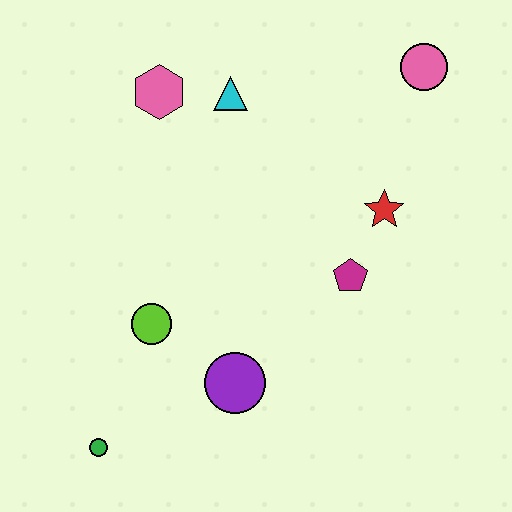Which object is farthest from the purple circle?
The pink circle is farthest from the purple circle.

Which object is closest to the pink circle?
The red star is closest to the pink circle.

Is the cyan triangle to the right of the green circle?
Yes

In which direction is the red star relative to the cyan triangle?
The red star is to the right of the cyan triangle.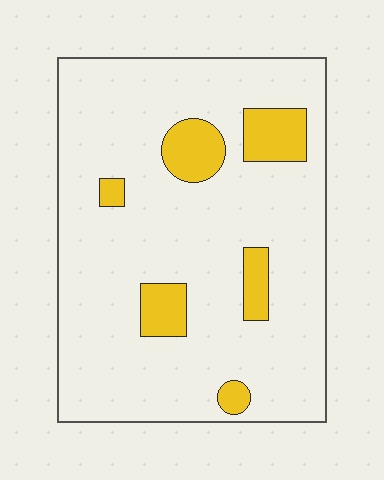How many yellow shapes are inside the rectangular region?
6.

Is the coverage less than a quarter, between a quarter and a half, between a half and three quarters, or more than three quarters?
Less than a quarter.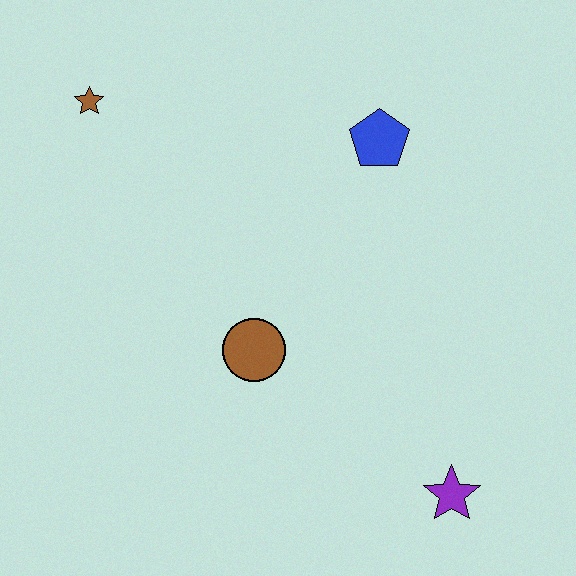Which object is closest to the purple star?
The brown circle is closest to the purple star.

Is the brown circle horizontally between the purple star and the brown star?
Yes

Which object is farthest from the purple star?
The brown star is farthest from the purple star.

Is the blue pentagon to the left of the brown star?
No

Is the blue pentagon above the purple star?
Yes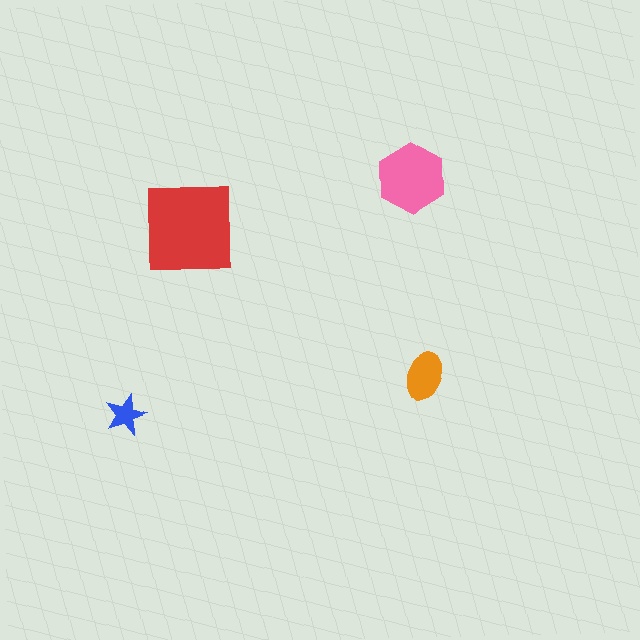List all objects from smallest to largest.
The blue star, the orange ellipse, the pink hexagon, the red square.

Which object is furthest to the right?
The orange ellipse is rightmost.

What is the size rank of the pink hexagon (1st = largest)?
2nd.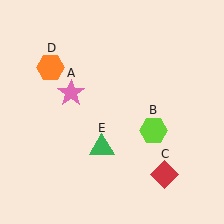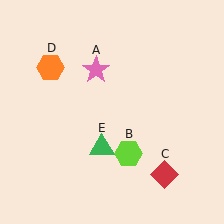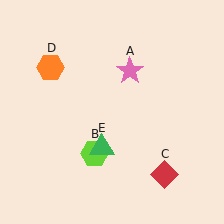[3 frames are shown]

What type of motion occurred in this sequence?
The pink star (object A), lime hexagon (object B) rotated clockwise around the center of the scene.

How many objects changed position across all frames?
2 objects changed position: pink star (object A), lime hexagon (object B).